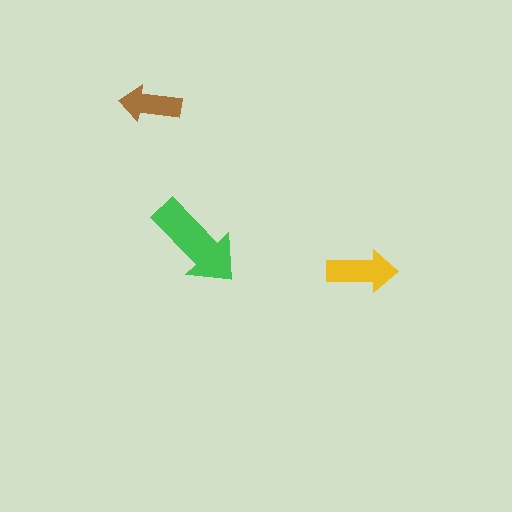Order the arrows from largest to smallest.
the green one, the yellow one, the brown one.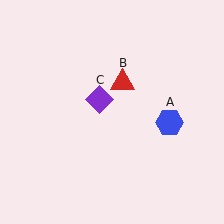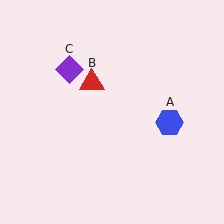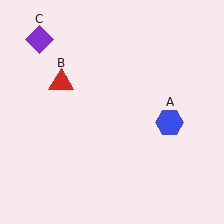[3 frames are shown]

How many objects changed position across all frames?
2 objects changed position: red triangle (object B), purple diamond (object C).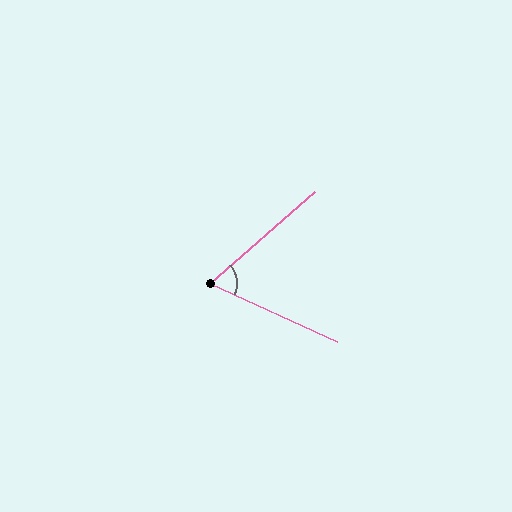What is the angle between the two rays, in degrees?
Approximately 66 degrees.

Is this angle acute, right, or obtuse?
It is acute.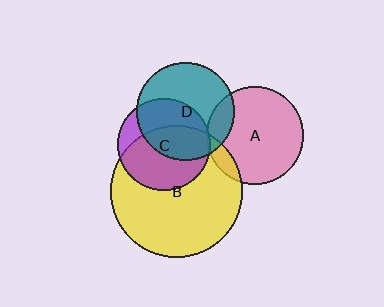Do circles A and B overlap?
Yes.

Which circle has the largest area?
Circle B (yellow).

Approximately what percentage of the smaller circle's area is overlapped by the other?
Approximately 10%.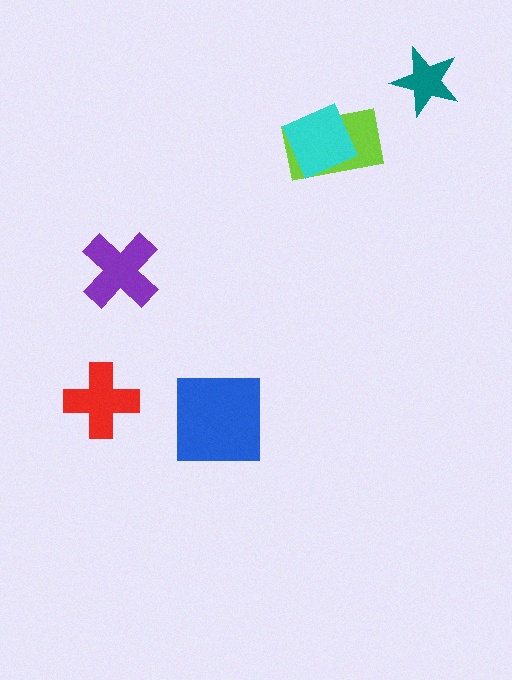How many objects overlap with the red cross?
0 objects overlap with the red cross.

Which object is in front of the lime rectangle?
The cyan square is in front of the lime rectangle.